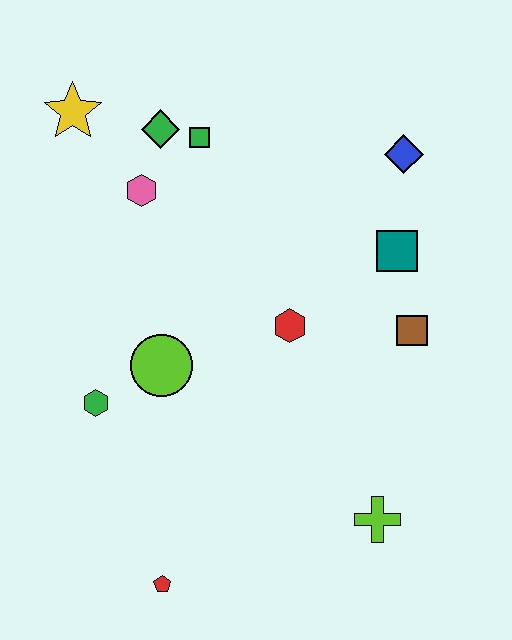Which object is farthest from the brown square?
The yellow star is farthest from the brown square.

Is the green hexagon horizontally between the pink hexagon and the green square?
No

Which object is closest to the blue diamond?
The teal square is closest to the blue diamond.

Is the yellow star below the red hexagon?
No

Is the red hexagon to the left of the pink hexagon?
No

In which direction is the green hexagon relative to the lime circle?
The green hexagon is to the left of the lime circle.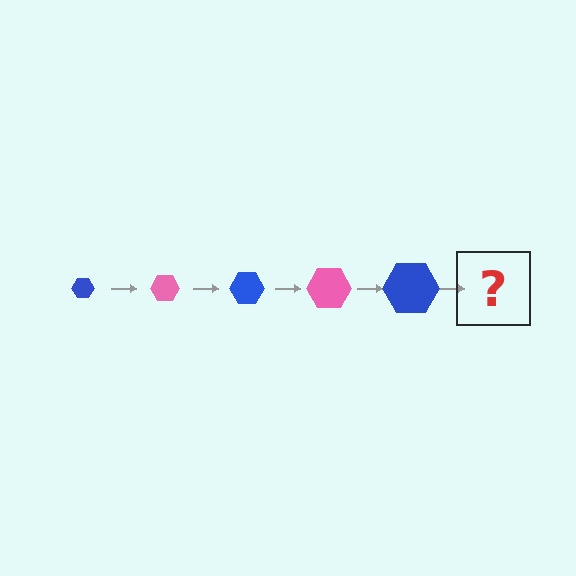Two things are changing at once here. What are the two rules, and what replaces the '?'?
The two rules are that the hexagon grows larger each step and the color cycles through blue and pink. The '?' should be a pink hexagon, larger than the previous one.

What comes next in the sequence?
The next element should be a pink hexagon, larger than the previous one.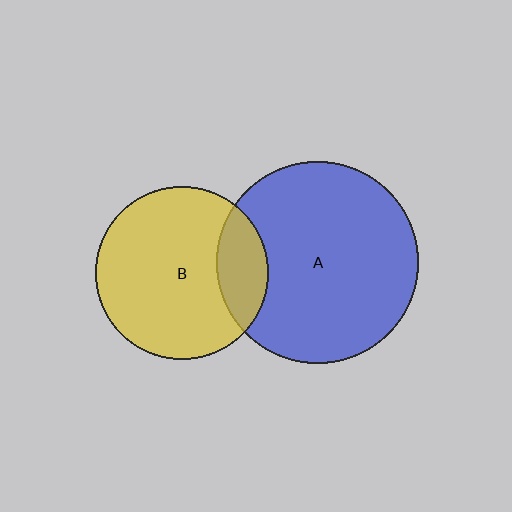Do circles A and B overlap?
Yes.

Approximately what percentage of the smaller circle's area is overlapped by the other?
Approximately 20%.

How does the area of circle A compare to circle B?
Approximately 1.4 times.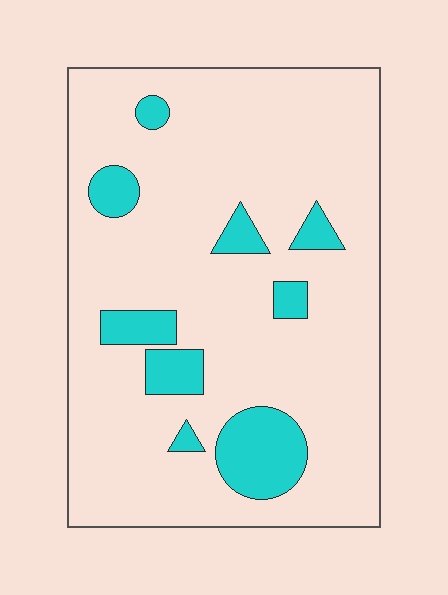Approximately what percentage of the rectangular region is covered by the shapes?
Approximately 15%.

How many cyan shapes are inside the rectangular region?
9.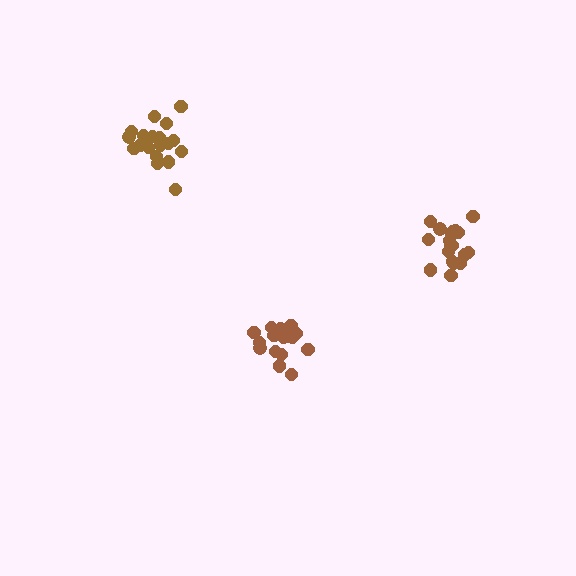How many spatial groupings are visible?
There are 3 spatial groupings.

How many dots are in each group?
Group 1: 21 dots, Group 2: 19 dots, Group 3: 18 dots (58 total).